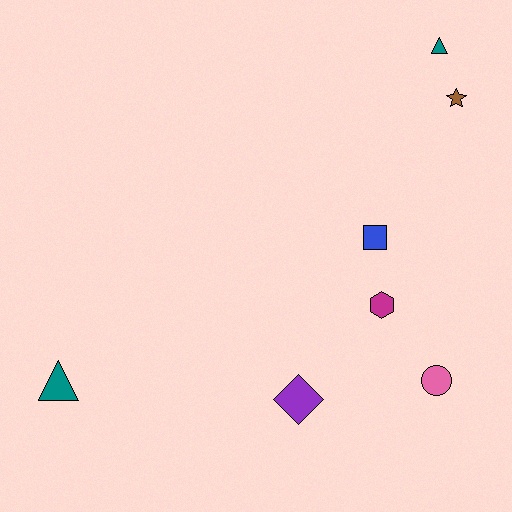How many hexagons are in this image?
There is 1 hexagon.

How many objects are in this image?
There are 7 objects.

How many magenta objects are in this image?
There is 1 magenta object.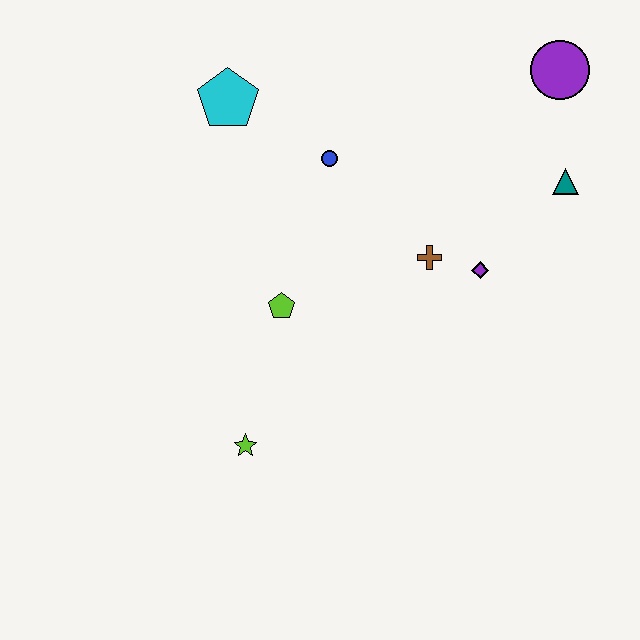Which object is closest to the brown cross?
The purple diamond is closest to the brown cross.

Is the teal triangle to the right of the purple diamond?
Yes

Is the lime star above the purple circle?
No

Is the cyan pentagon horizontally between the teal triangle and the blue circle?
No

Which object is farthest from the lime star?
The purple circle is farthest from the lime star.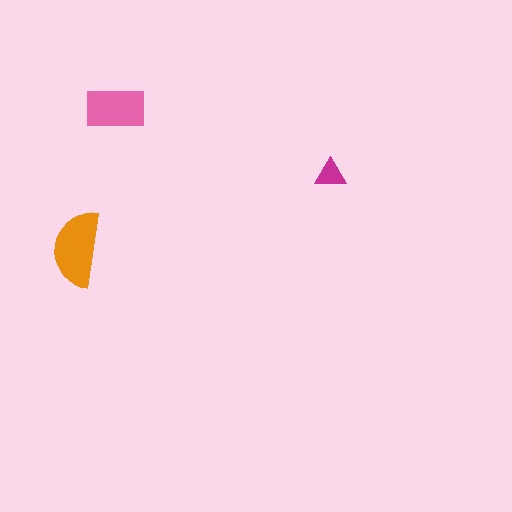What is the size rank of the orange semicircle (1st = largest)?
1st.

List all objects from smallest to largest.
The magenta triangle, the pink rectangle, the orange semicircle.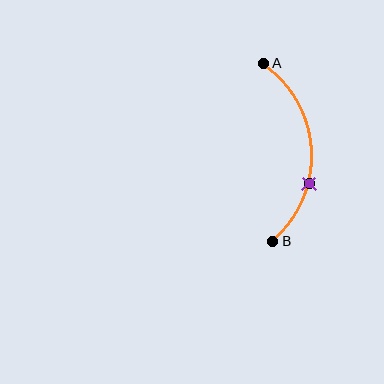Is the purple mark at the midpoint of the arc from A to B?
No. The purple mark lies on the arc but is closer to endpoint B. The arc midpoint would be at the point on the curve equidistant along the arc from both A and B.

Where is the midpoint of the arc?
The arc midpoint is the point on the curve farthest from the straight line joining A and B. It sits to the right of that line.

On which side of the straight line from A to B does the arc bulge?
The arc bulges to the right of the straight line connecting A and B.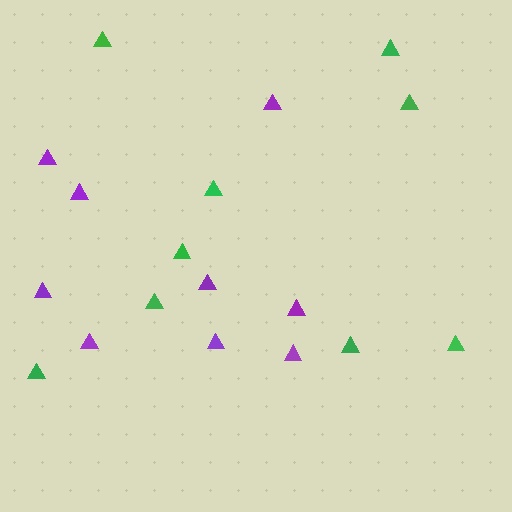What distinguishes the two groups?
There are 2 groups: one group of green triangles (9) and one group of purple triangles (9).